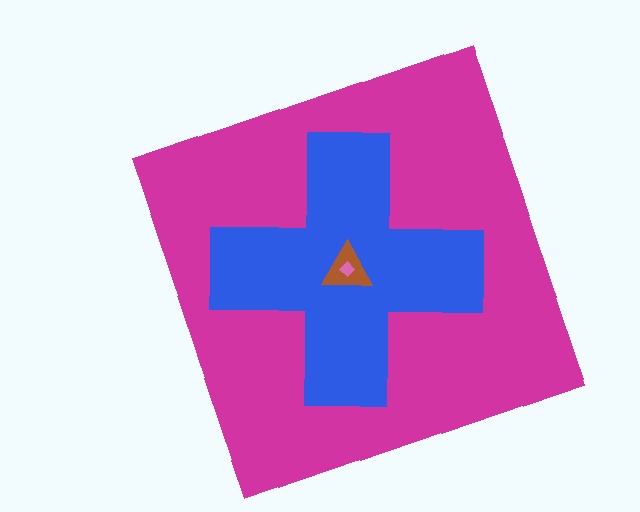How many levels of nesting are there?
4.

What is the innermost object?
The pink diamond.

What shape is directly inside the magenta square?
The blue cross.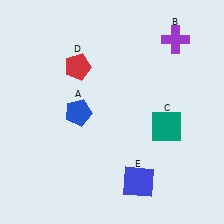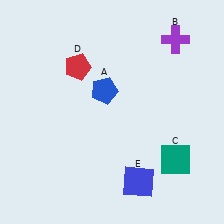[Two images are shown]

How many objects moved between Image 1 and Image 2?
2 objects moved between the two images.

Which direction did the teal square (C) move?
The teal square (C) moved down.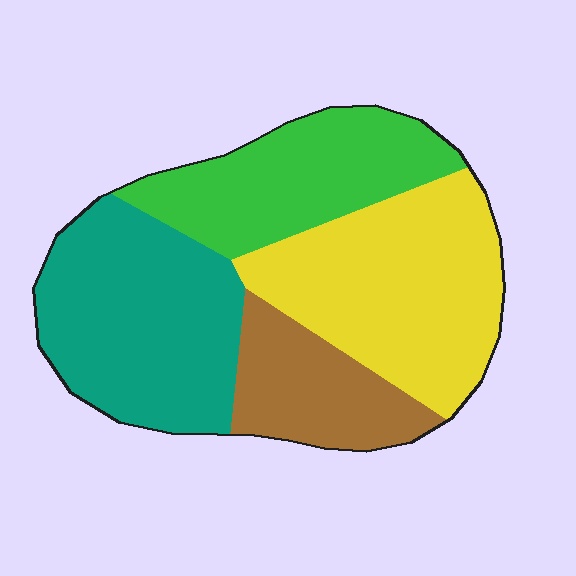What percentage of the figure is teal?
Teal covers 30% of the figure.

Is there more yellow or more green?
Yellow.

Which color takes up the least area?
Brown, at roughly 15%.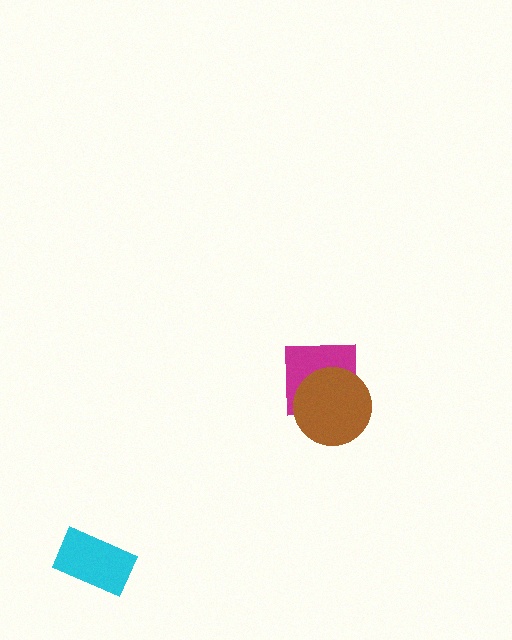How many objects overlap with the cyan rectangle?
0 objects overlap with the cyan rectangle.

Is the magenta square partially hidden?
Yes, it is partially covered by another shape.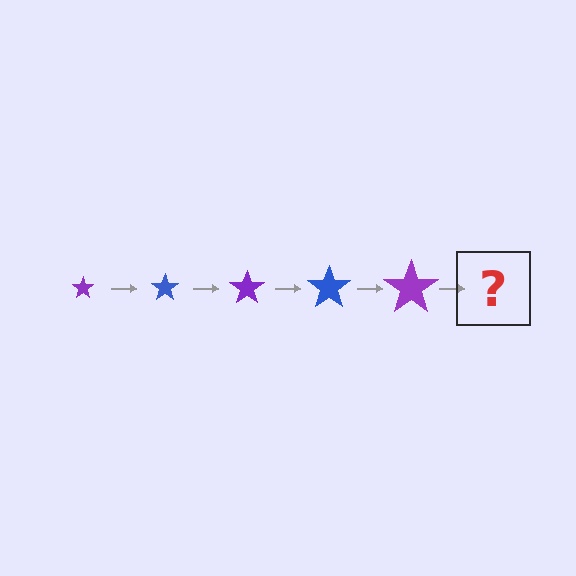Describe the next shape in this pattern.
It should be a blue star, larger than the previous one.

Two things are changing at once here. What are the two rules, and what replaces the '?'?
The two rules are that the star grows larger each step and the color cycles through purple and blue. The '?' should be a blue star, larger than the previous one.